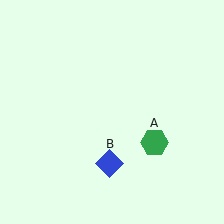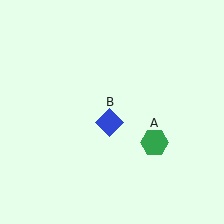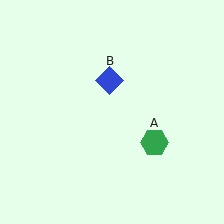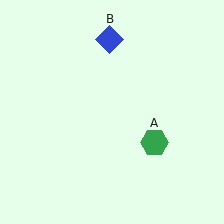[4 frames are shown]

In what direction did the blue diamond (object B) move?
The blue diamond (object B) moved up.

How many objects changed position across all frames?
1 object changed position: blue diamond (object B).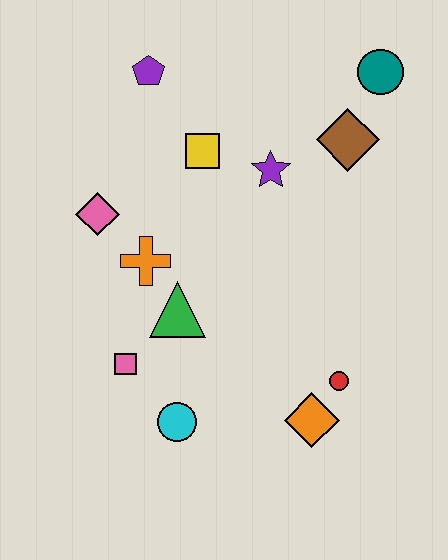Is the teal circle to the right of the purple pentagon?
Yes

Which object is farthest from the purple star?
The cyan circle is farthest from the purple star.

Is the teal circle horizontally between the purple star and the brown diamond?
No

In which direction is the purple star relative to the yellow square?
The purple star is to the right of the yellow square.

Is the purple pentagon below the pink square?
No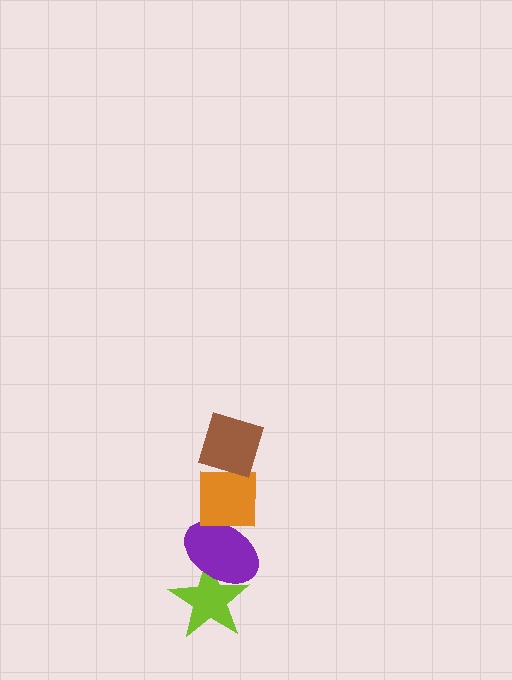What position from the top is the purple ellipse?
The purple ellipse is 3rd from the top.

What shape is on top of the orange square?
The brown diamond is on top of the orange square.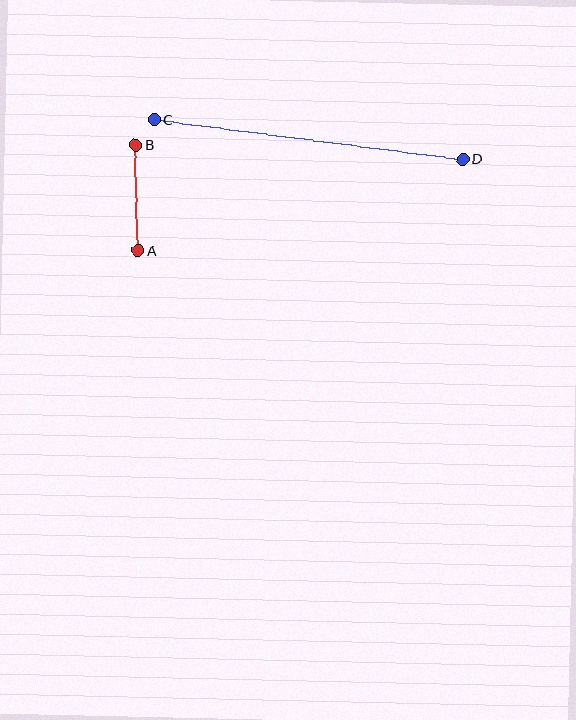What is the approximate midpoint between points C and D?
The midpoint is at approximately (309, 139) pixels.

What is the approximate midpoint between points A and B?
The midpoint is at approximately (137, 197) pixels.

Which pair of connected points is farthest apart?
Points C and D are farthest apart.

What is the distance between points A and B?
The distance is approximately 106 pixels.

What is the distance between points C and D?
The distance is approximately 311 pixels.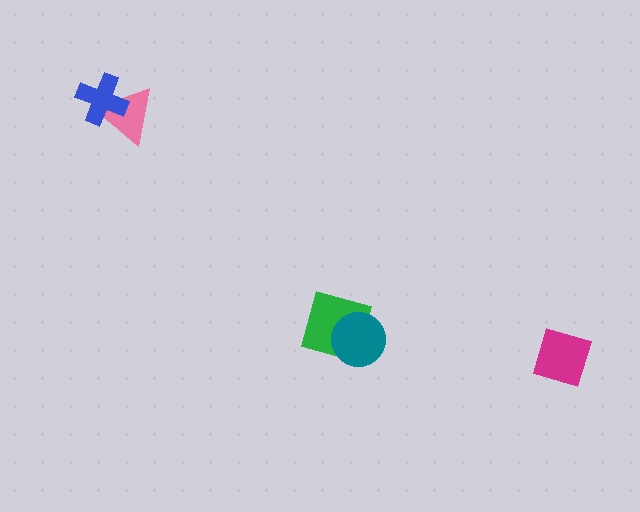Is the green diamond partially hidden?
Yes, it is partially covered by another shape.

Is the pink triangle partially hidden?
Yes, it is partially covered by another shape.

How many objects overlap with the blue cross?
1 object overlaps with the blue cross.